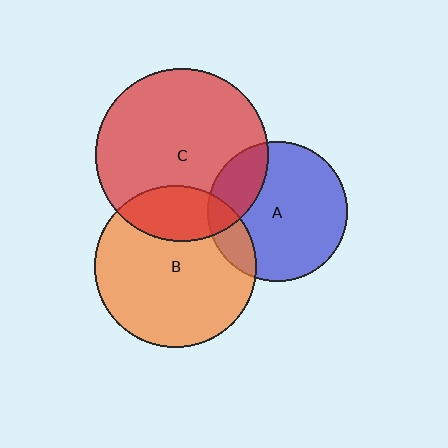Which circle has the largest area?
Circle C (red).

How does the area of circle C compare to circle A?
Approximately 1.5 times.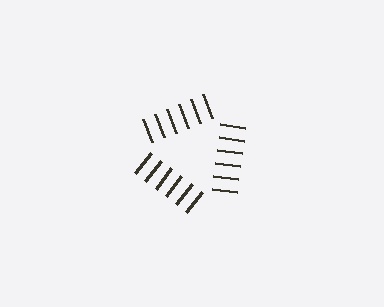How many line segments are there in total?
18 — 6 along each of the 3 edges.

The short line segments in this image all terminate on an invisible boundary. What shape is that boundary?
An illusory triangle — the line segments terminate on its edges but no continuous stroke is drawn.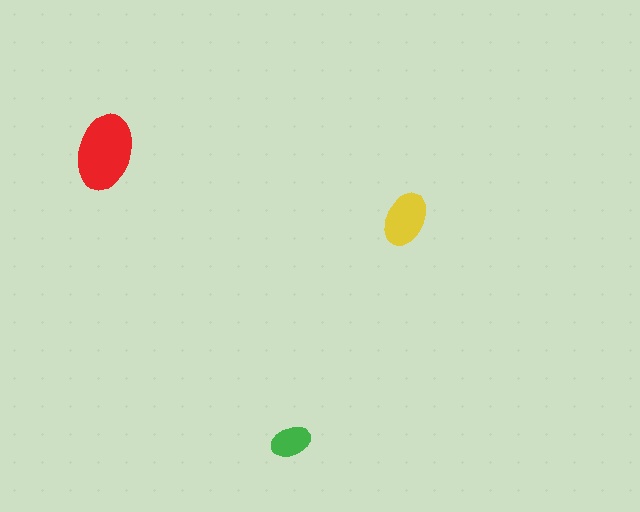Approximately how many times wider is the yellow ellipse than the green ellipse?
About 1.5 times wider.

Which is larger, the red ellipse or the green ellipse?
The red one.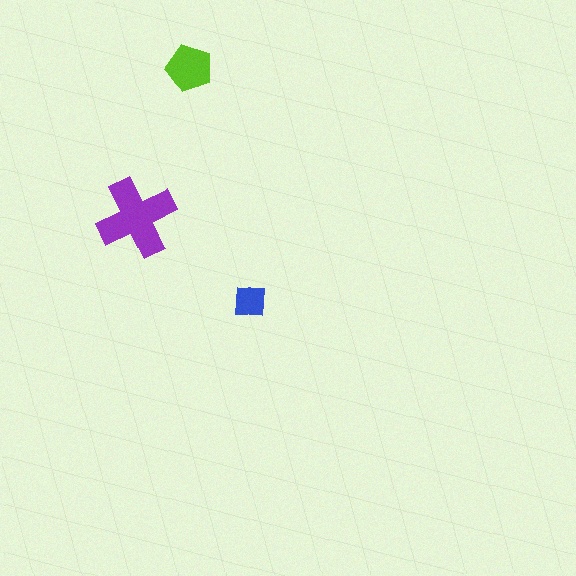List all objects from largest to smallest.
The purple cross, the lime pentagon, the blue square.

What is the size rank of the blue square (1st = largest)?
3rd.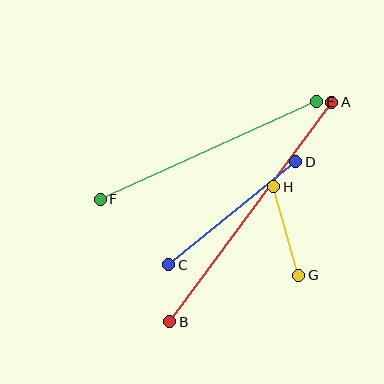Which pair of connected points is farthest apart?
Points A and B are farthest apart.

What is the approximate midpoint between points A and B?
The midpoint is at approximately (251, 212) pixels.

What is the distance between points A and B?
The distance is approximately 273 pixels.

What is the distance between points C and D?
The distance is approximately 164 pixels.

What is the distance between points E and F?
The distance is approximately 238 pixels.